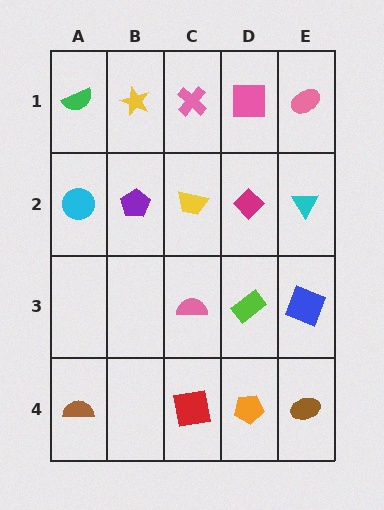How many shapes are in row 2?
5 shapes.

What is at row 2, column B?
A purple pentagon.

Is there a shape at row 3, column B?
No, that cell is empty.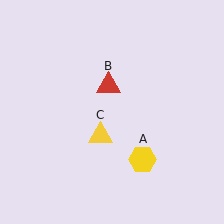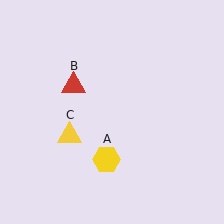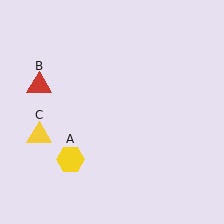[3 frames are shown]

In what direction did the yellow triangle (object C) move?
The yellow triangle (object C) moved left.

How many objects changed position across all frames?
3 objects changed position: yellow hexagon (object A), red triangle (object B), yellow triangle (object C).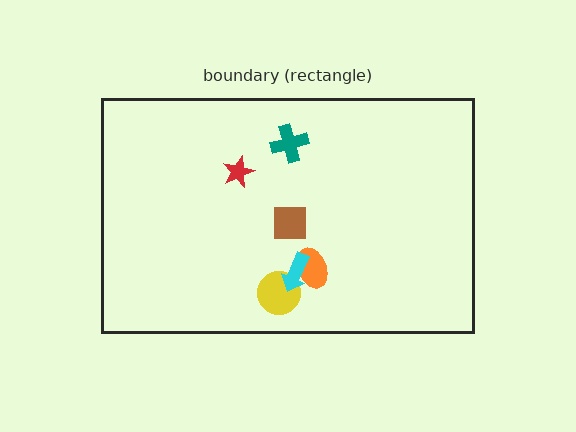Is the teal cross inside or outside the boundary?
Inside.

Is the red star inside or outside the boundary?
Inside.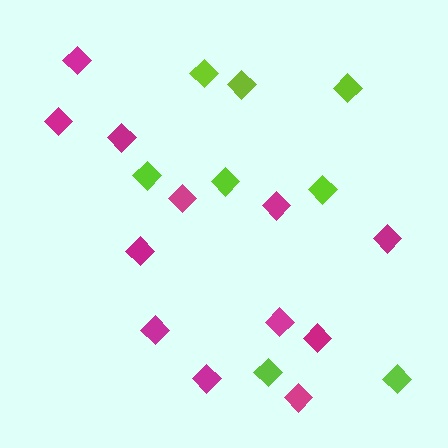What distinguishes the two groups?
There are 2 groups: one group of lime diamonds (8) and one group of magenta diamonds (12).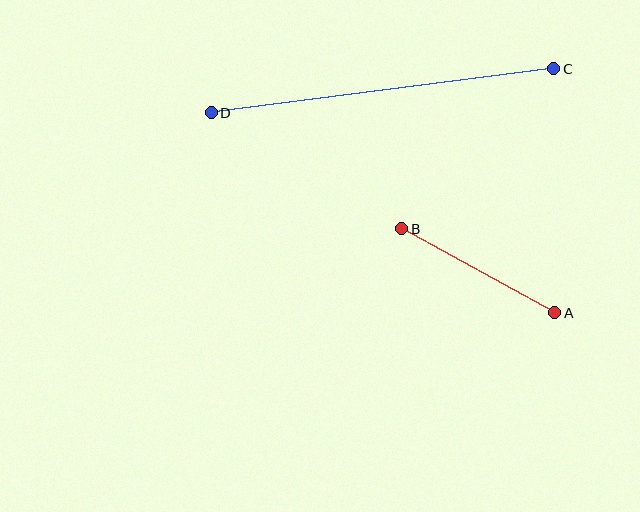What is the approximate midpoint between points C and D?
The midpoint is at approximately (382, 91) pixels.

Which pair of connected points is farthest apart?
Points C and D are farthest apart.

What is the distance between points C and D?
The distance is approximately 345 pixels.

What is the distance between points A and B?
The distance is approximately 175 pixels.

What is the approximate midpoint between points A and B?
The midpoint is at approximately (478, 271) pixels.